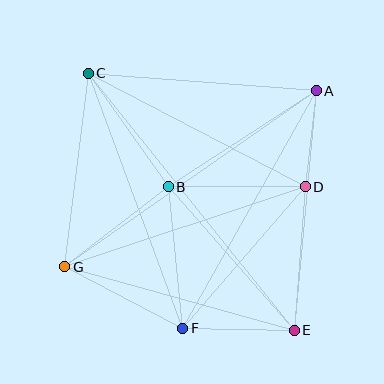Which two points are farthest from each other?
Points C and E are farthest from each other.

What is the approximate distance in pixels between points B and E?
The distance between B and E is approximately 191 pixels.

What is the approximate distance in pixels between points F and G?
The distance between F and G is approximately 133 pixels.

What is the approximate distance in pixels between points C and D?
The distance between C and D is approximately 245 pixels.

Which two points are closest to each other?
Points A and D are closest to each other.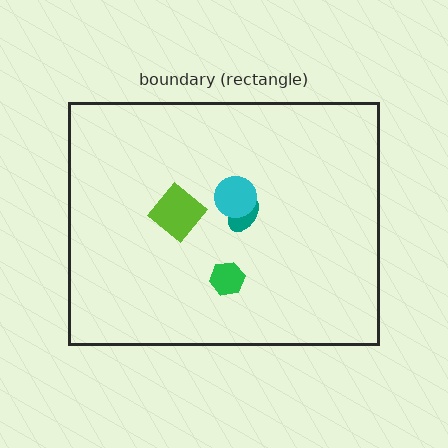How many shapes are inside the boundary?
5 inside, 0 outside.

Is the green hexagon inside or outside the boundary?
Inside.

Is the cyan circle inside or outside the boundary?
Inside.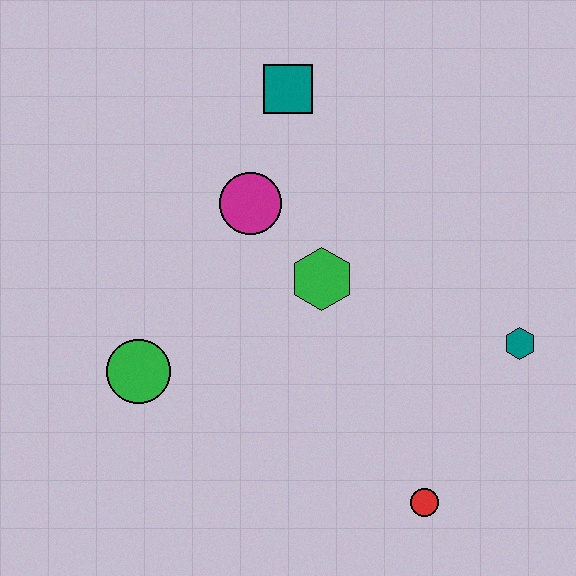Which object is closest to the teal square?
The magenta circle is closest to the teal square.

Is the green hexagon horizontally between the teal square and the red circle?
Yes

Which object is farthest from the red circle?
The teal square is farthest from the red circle.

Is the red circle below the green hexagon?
Yes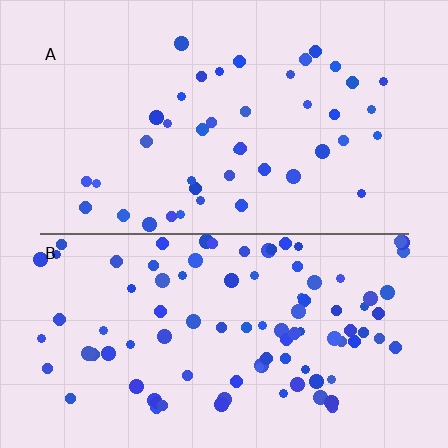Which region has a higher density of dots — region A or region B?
B (the bottom).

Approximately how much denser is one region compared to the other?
Approximately 2.2× — region B over region A.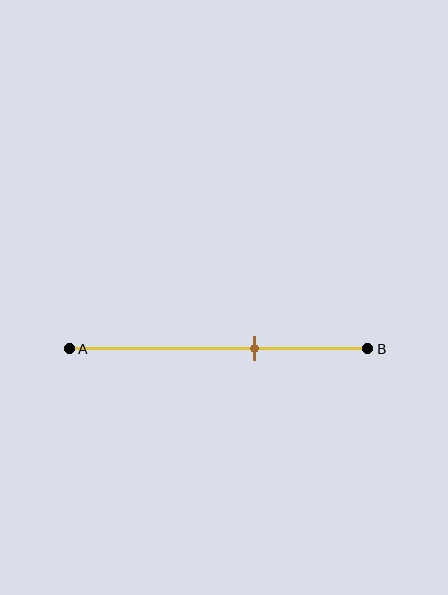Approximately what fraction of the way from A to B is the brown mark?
The brown mark is approximately 60% of the way from A to B.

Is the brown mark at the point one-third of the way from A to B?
No, the mark is at about 60% from A, not at the 33% one-third point.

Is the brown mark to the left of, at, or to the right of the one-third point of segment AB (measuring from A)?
The brown mark is to the right of the one-third point of segment AB.